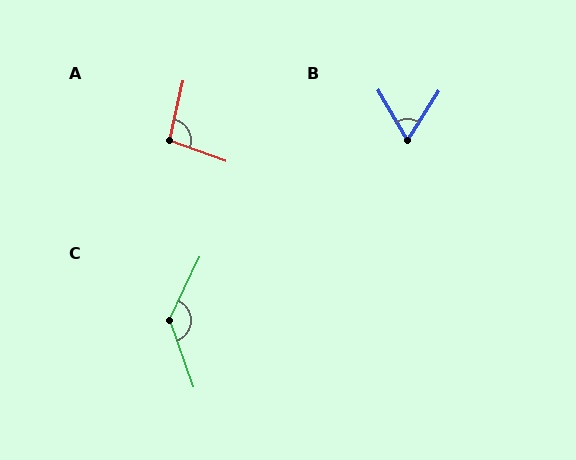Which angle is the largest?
C, at approximately 134 degrees.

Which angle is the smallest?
B, at approximately 62 degrees.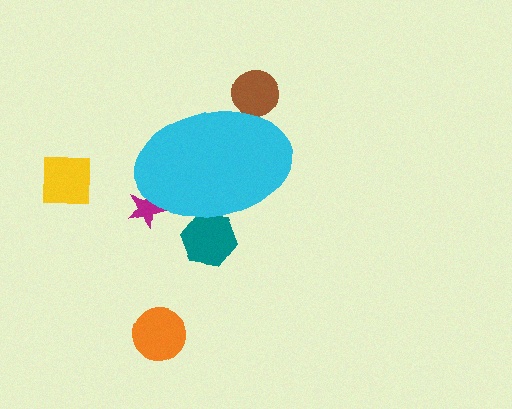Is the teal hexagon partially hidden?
Yes, the teal hexagon is partially hidden behind the cyan ellipse.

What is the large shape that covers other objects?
A cyan ellipse.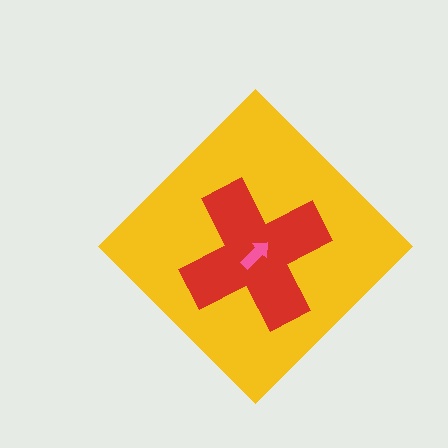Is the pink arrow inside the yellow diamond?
Yes.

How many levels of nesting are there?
3.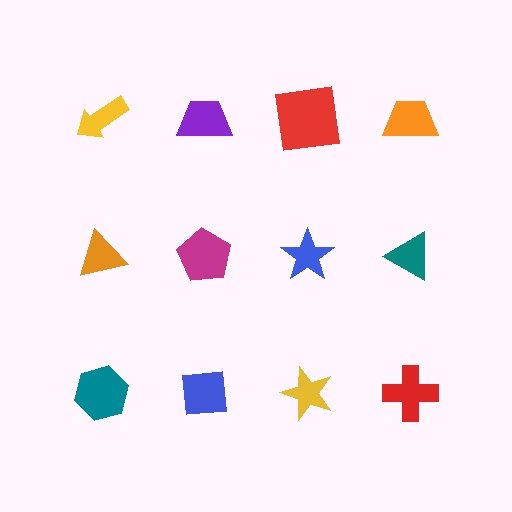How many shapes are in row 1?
4 shapes.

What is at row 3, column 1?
A teal hexagon.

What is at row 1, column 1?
A yellow arrow.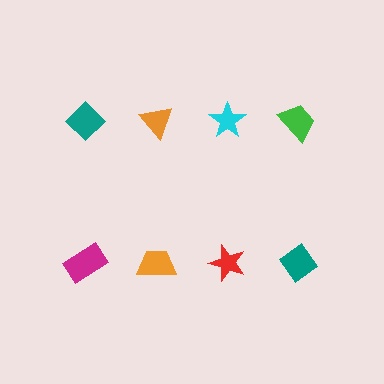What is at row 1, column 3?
A cyan star.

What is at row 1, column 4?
A green trapezoid.